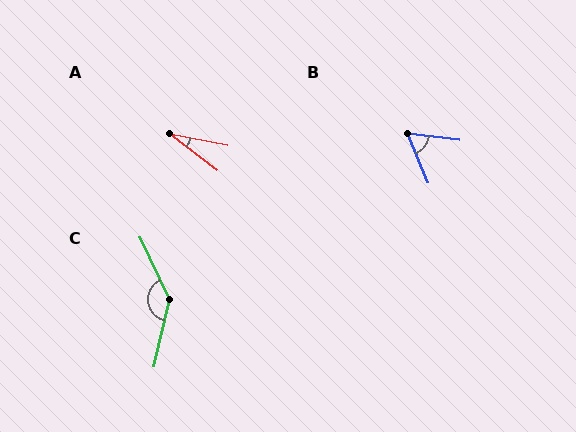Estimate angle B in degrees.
Approximately 61 degrees.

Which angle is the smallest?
A, at approximately 27 degrees.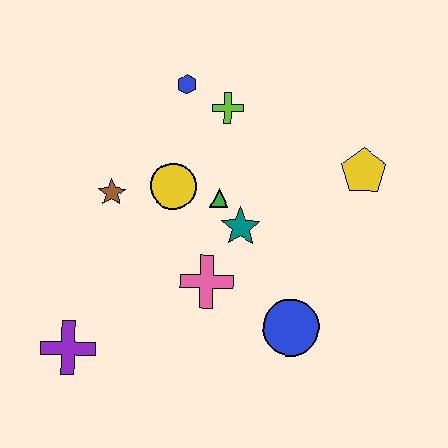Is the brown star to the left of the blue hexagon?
Yes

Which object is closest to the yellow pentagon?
The teal star is closest to the yellow pentagon.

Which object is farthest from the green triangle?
The purple cross is farthest from the green triangle.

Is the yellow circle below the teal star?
No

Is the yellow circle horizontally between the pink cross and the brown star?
Yes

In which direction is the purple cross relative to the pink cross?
The purple cross is to the left of the pink cross.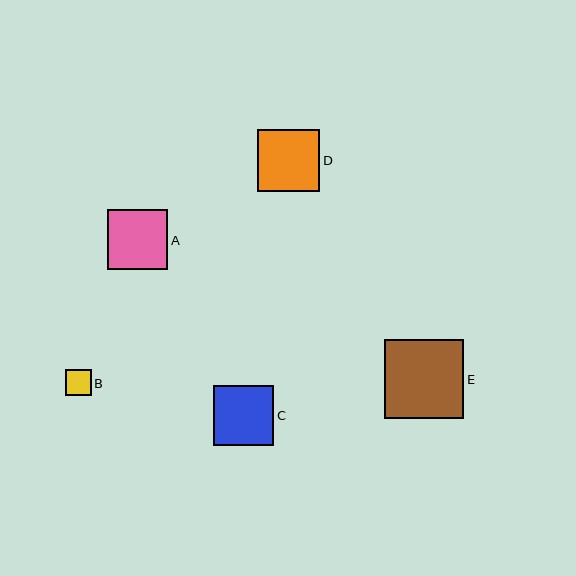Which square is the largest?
Square E is the largest with a size of approximately 79 pixels.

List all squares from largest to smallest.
From largest to smallest: E, D, A, C, B.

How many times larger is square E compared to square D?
Square E is approximately 1.3 times the size of square D.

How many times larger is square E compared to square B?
Square E is approximately 3.0 times the size of square B.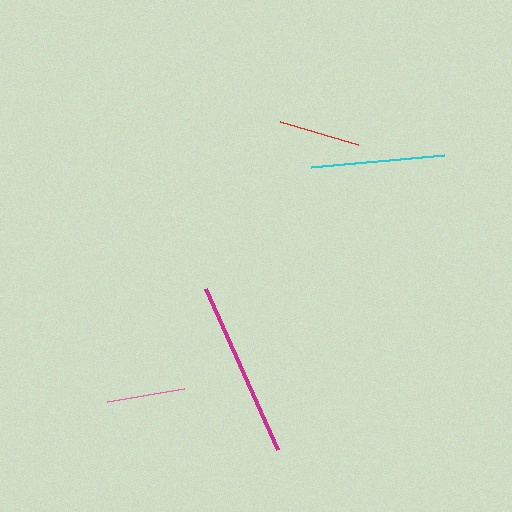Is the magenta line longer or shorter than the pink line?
The magenta line is longer than the pink line.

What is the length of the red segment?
The red segment is approximately 81 pixels long.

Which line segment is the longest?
The magenta line is the longest at approximately 176 pixels.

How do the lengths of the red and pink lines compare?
The red and pink lines are approximately the same length.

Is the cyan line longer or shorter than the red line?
The cyan line is longer than the red line.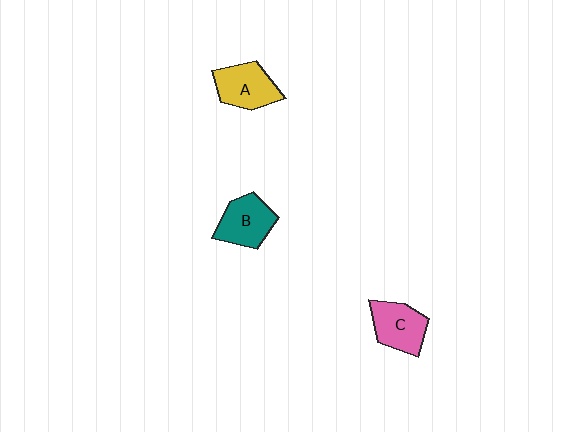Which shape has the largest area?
Shape A (yellow).